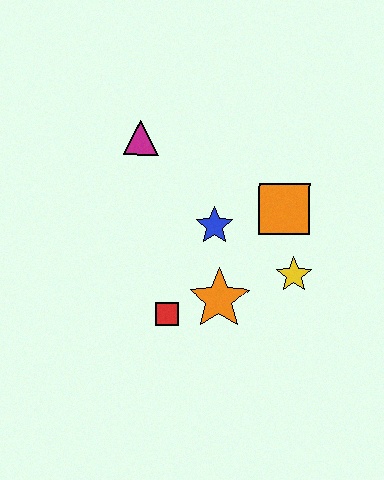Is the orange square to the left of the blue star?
No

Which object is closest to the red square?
The orange star is closest to the red square.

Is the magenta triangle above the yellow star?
Yes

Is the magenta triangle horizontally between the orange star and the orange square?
No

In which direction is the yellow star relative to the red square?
The yellow star is to the right of the red square.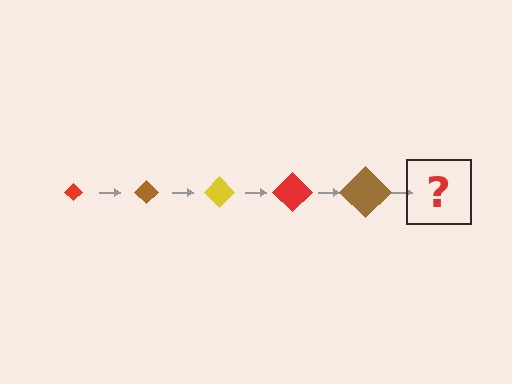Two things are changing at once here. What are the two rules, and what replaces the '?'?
The two rules are that the diamond grows larger each step and the color cycles through red, brown, and yellow. The '?' should be a yellow diamond, larger than the previous one.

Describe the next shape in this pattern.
It should be a yellow diamond, larger than the previous one.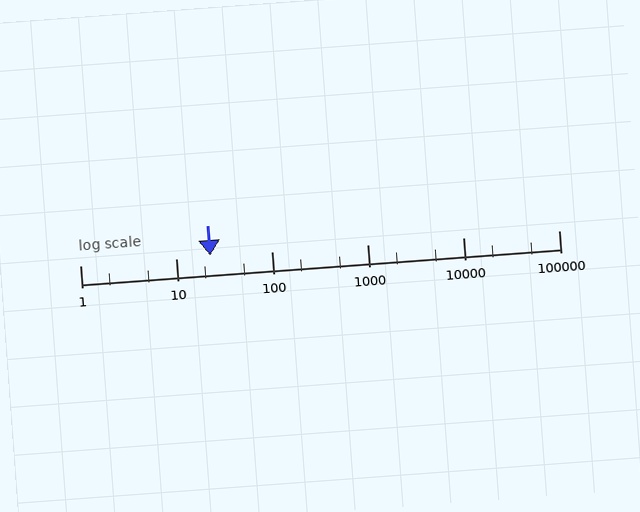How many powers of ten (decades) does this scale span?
The scale spans 5 decades, from 1 to 100000.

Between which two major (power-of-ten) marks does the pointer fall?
The pointer is between 10 and 100.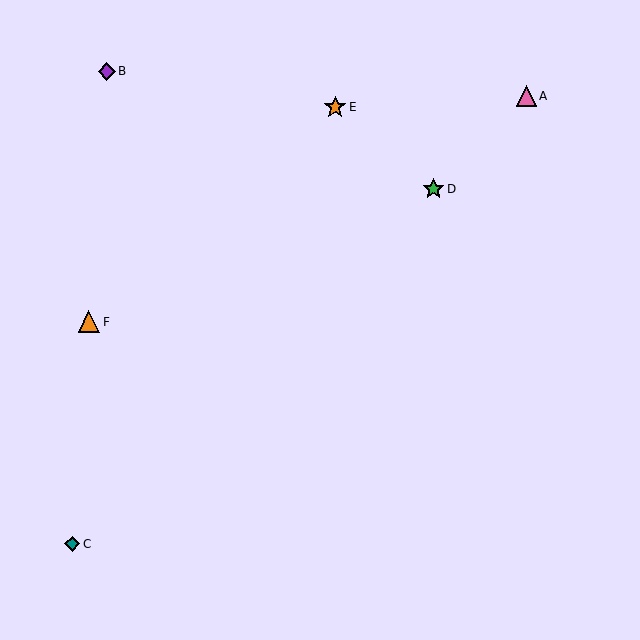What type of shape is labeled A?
Shape A is a pink triangle.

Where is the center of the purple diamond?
The center of the purple diamond is at (107, 71).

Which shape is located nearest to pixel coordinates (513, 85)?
The pink triangle (labeled A) at (526, 96) is nearest to that location.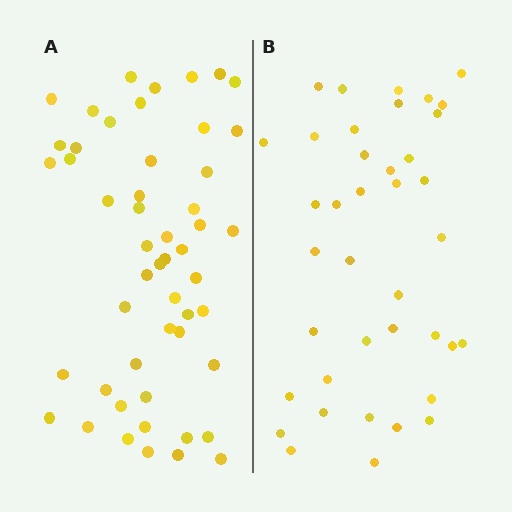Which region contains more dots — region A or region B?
Region A (the left region) has more dots.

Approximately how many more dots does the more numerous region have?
Region A has roughly 12 or so more dots than region B.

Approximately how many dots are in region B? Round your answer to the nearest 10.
About 40 dots. (The exact count is 39, which rounds to 40.)